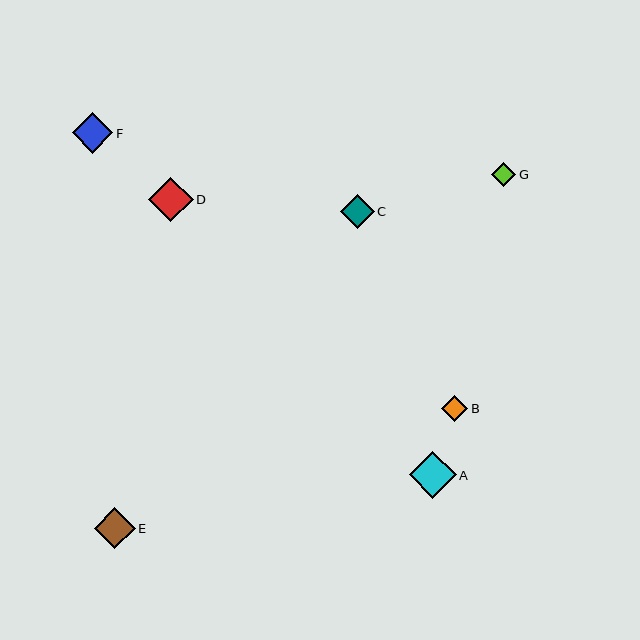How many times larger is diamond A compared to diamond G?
Diamond A is approximately 1.9 times the size of diamond G.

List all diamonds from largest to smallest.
From largest to smallest: A, D, E, F, C, B, G.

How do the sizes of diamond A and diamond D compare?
Diamond A and diamond D are approximately the same size.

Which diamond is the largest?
Diamond A is the largest with a size of approximately 46 pixels.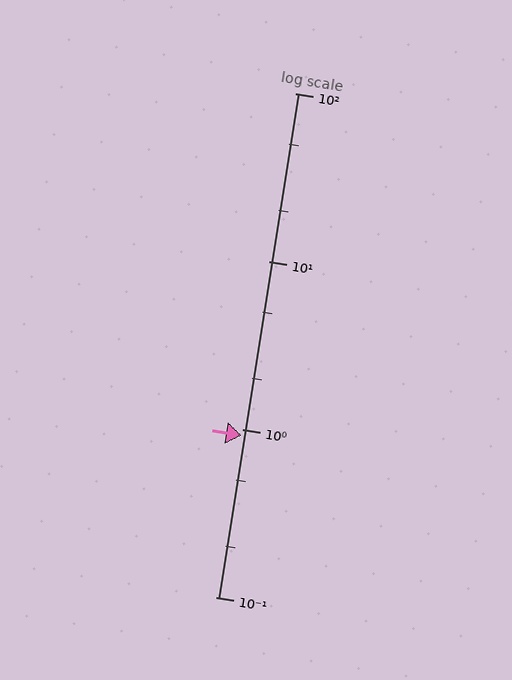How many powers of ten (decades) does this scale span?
The scale spans 3 decades, from 0.1 to 100.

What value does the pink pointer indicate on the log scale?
The pointer indicates approximately 0.92.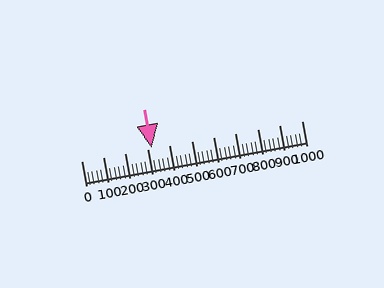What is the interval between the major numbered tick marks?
The major tick marks are spaced 100 units apart.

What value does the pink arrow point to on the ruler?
The pink arrow points to approximately 320.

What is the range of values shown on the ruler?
The ruler shows values from 0 to 1000.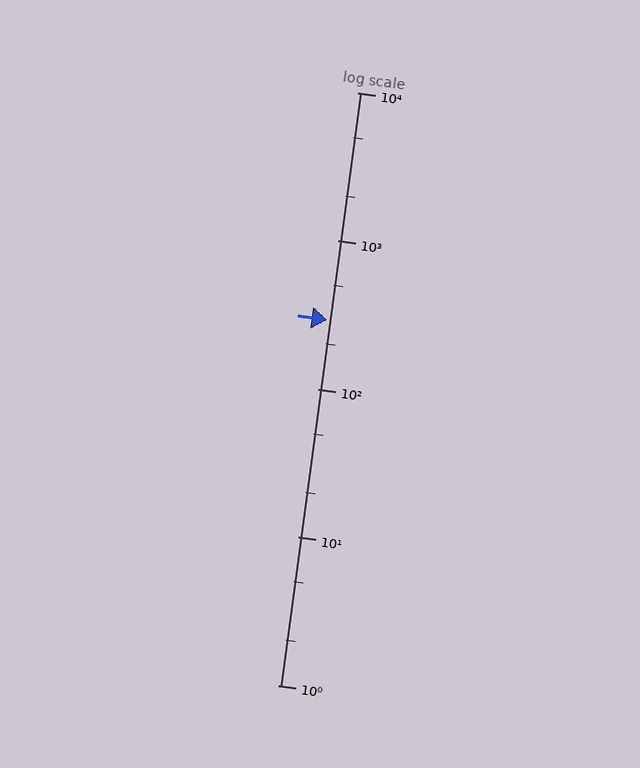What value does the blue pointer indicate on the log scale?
The pointer indicates approximately 290.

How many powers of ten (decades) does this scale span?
The scale spans 4 decades, from 1 to 10000.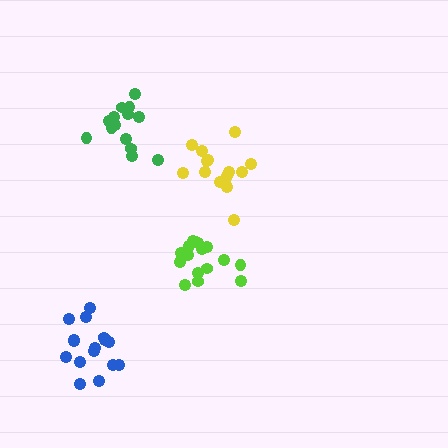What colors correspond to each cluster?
The clusters are colored: green, lime, blue, yellow.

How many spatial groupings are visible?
There are 4 spatial groupings.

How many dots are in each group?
Group 1: 14 dots, Group 2: 16 dots, Group 3: 16 dots, Group 4: 15 dots (61 total).